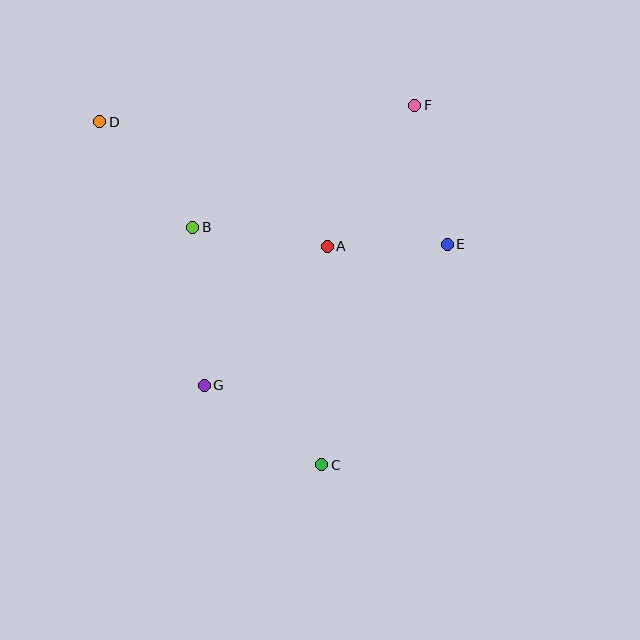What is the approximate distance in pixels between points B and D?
The distance between B and D is approximately 141 pixels.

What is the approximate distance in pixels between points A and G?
The distance between A and G is approximately 186 pixels.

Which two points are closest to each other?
Points A and E are closest to each other.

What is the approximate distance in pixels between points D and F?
The distance between D and F is approximately 316 pixels.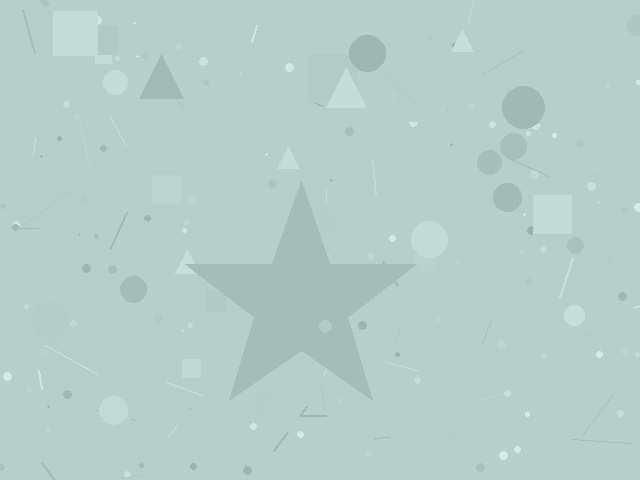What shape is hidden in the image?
A star is hidden in the image.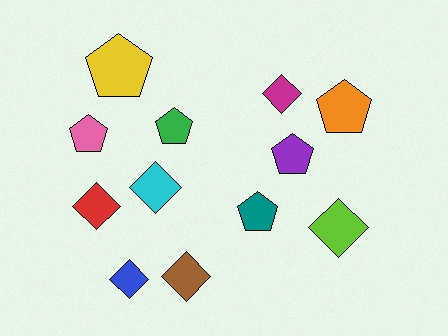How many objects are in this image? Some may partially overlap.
There are 12 objects.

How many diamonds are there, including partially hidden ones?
There are 6 diamonds.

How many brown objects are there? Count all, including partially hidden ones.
There is 1 brown object.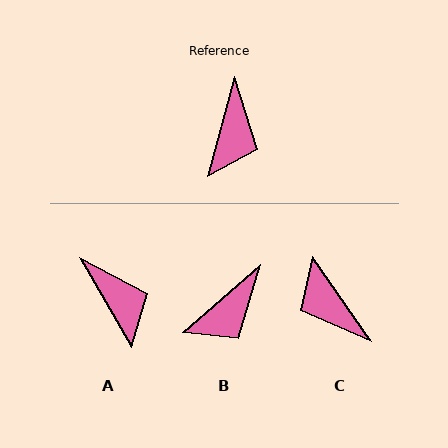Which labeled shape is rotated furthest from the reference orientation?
C, about 131 degrees away.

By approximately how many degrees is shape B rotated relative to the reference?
Approximately 35 degrees clockwise.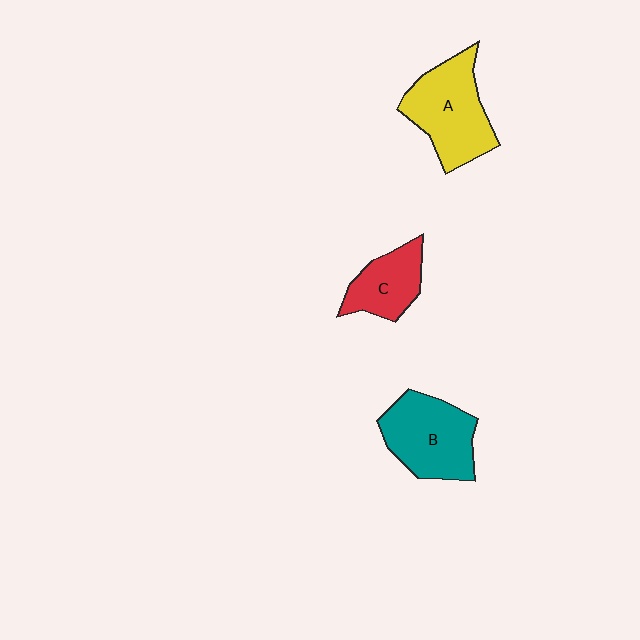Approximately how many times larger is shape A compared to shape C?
Approximately 1.6 times.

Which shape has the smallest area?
Shape C (red).